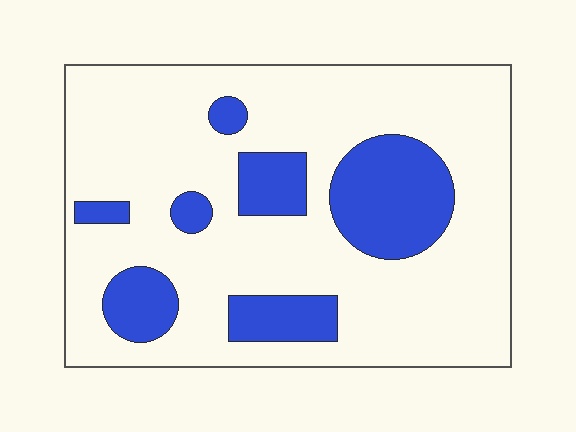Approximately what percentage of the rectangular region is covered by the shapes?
Approximately 20%.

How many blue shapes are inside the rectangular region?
7.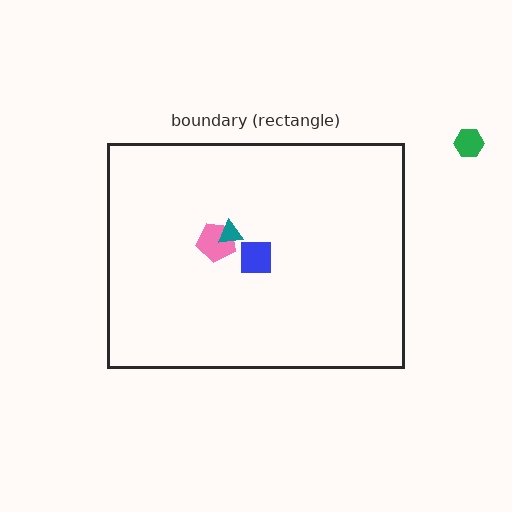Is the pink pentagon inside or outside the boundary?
Inside.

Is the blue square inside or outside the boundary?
Inside.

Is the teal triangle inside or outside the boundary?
Inside.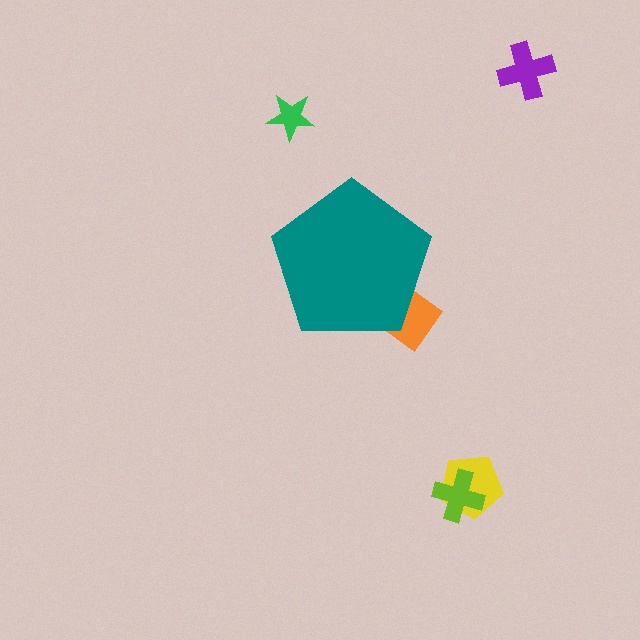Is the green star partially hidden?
No, the green star is fully visible.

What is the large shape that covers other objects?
A teal pentagon.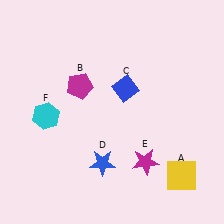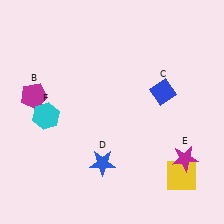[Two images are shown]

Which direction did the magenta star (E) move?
The magenta star (E) moved right.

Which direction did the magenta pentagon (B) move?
The magenta pentagon (B) moved left.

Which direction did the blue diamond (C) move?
The blue diamond (C) moved right.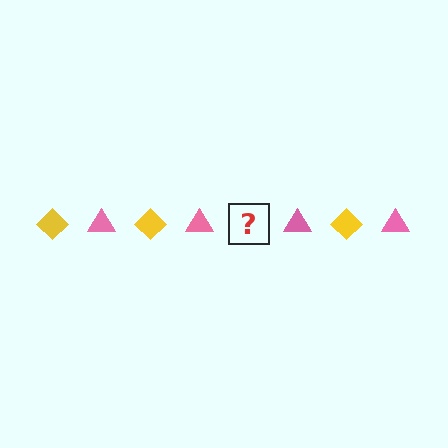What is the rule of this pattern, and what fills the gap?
The rule is that the pattern alternates between yellow diamond and pink triangle. The gap should be filled with a yellow diamond.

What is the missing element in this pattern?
The missing element is a yellow diamond.